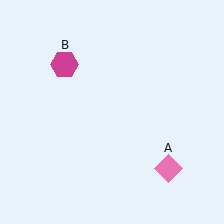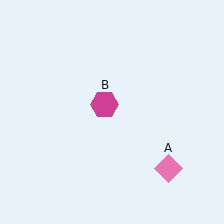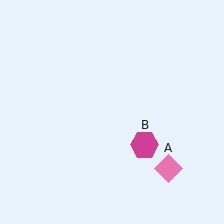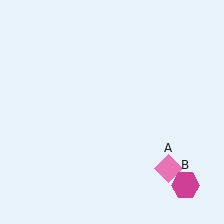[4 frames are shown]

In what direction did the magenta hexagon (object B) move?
The magenta hexagon (object B) moved down and to the right.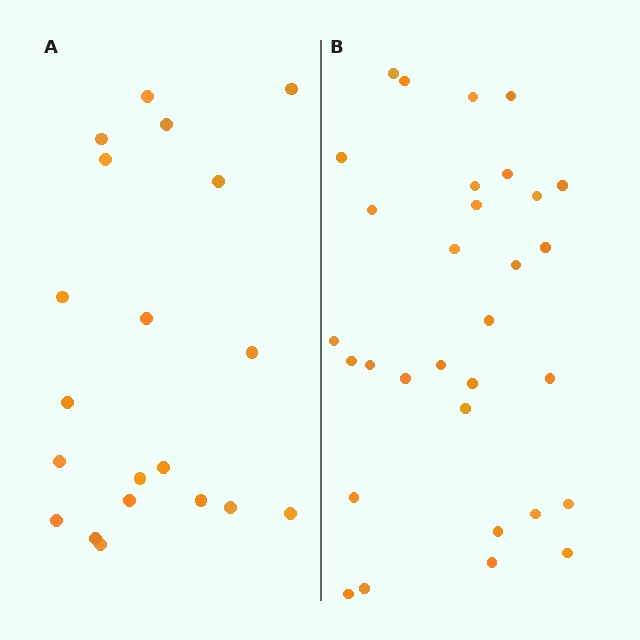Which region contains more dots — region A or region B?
Region B (the right region) has more dots.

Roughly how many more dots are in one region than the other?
Region B has roughly 12 or so more dots than region A.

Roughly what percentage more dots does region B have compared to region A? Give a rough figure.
About 55% more.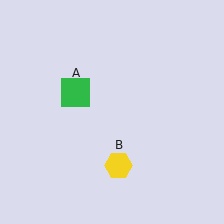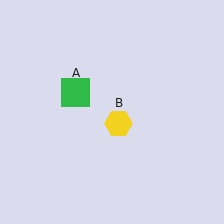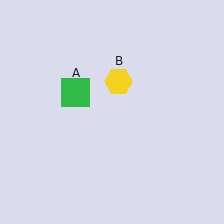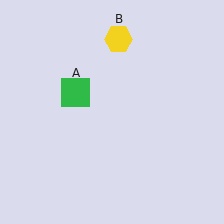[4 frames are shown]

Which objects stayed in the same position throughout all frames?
Green square (object A) remained stationary.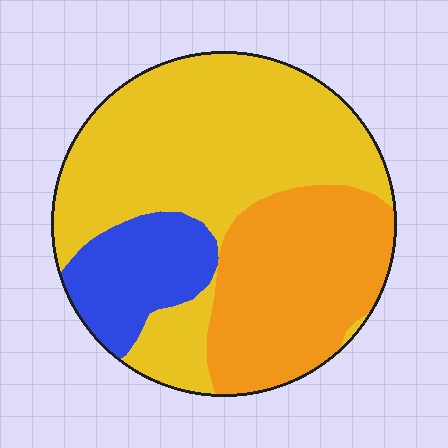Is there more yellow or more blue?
Yellow.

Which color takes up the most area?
Yellow, at roughly 55%.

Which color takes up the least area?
Blue, at roughly 15%.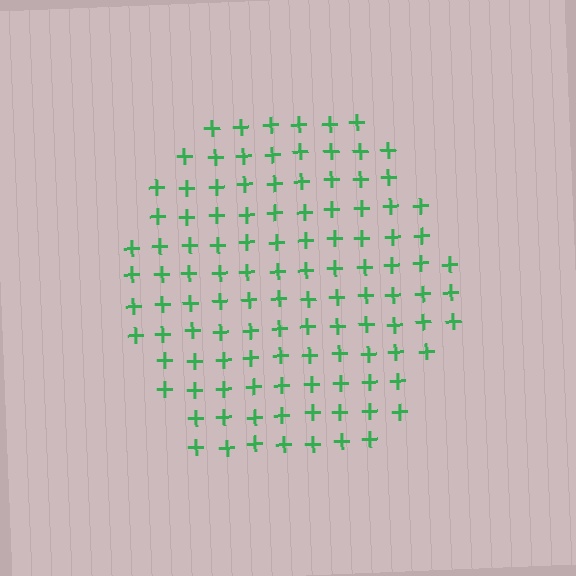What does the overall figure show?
The overall figure shows a hexagon.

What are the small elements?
The small elements are plus signs.